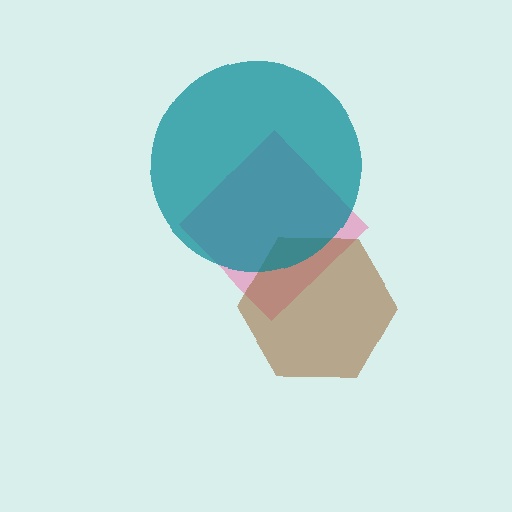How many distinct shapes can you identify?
There are 3 distinct shapes: a pink diamond, a brown hexagon, a teal circle.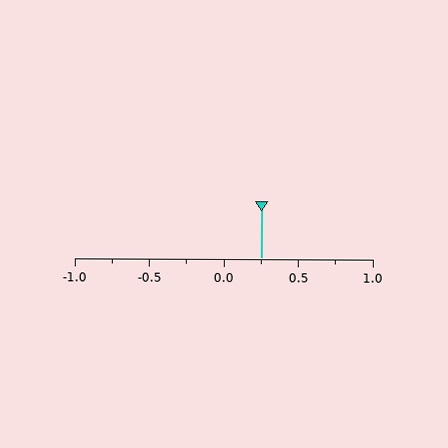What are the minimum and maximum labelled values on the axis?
The axis runs from -1.0 to 1.0.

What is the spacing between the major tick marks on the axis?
The major ticks are spaced 0.5 apart.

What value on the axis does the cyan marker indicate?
The marker indicates approximately 0.25.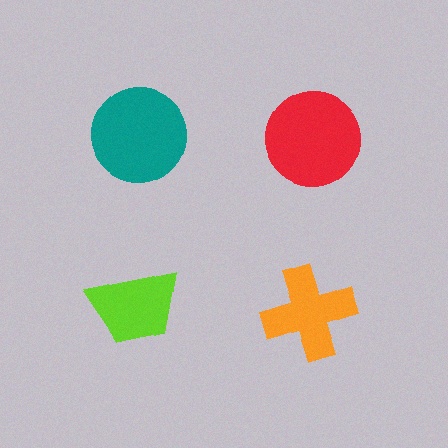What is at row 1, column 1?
A teal circle.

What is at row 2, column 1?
A lime trapezoid.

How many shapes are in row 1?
2 shapes.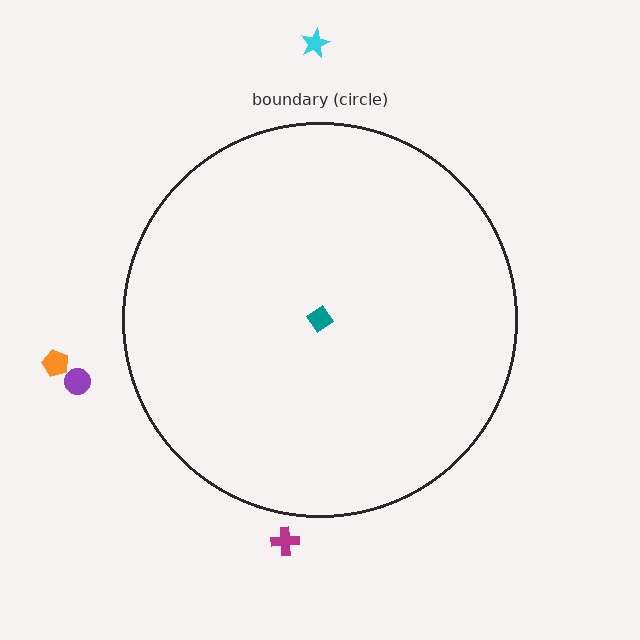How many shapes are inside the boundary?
1 inside, 4 outside.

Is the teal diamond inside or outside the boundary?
Inside.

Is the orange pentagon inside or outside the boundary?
Outside.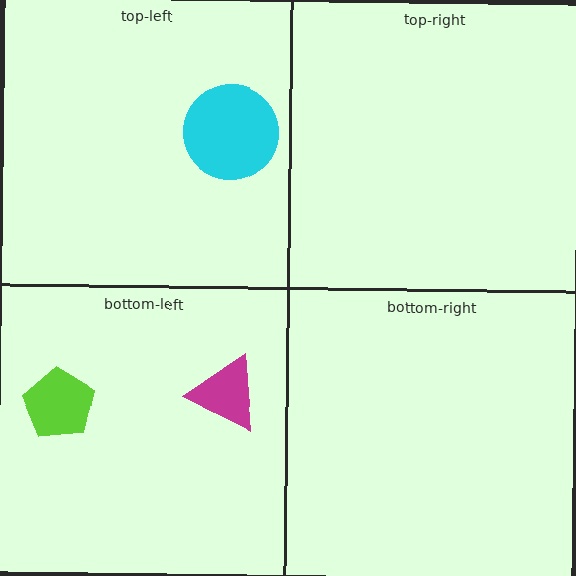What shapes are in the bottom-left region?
The lime pentagon, the magenta triangle.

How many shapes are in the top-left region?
1.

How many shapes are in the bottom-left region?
2.